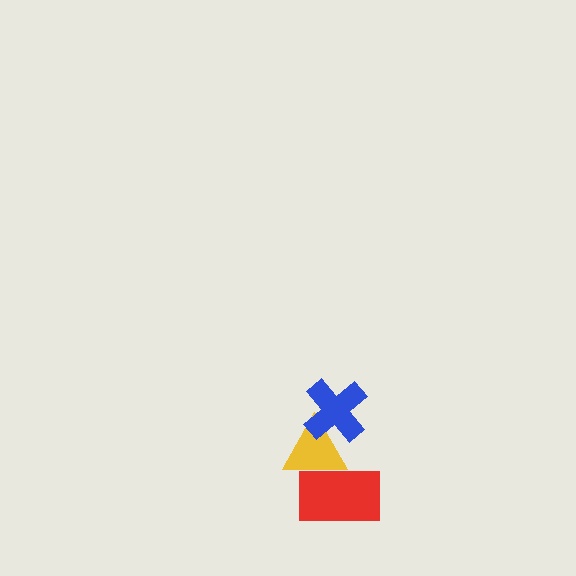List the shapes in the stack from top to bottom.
From top to bottom: the blue cross, the yellow triangle, the red rectangle.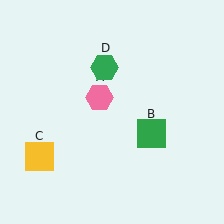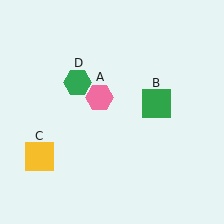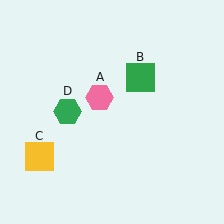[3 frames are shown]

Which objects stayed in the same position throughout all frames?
Pink hexagon (object A) and yellow square (object C) remained stationary.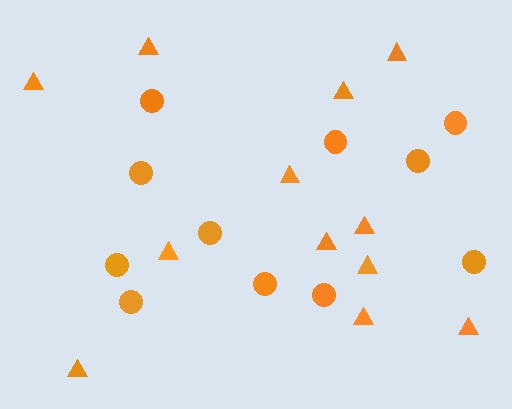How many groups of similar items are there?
There are 2 groups: one group of circles (11) and one group of triangles (12).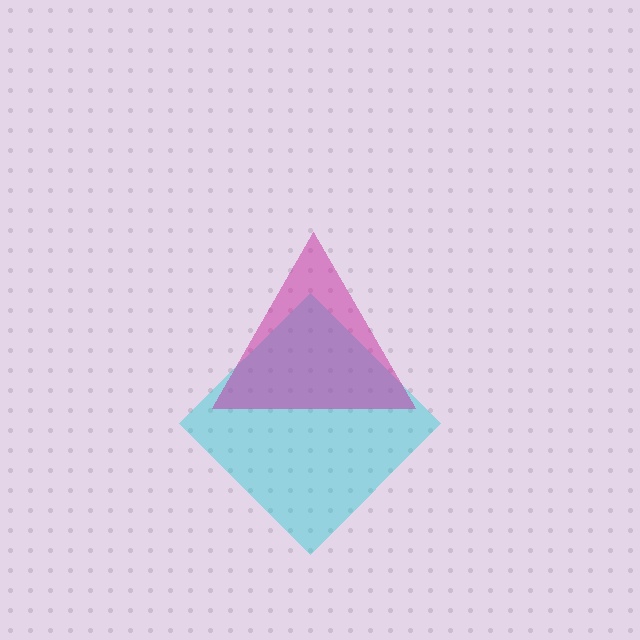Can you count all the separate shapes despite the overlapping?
Yes, there are 2 separate shapes.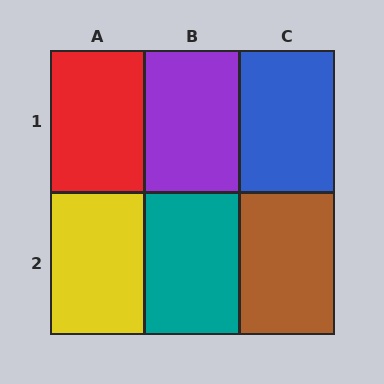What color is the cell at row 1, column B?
Purple.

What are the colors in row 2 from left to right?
Yellow, teal, brown.